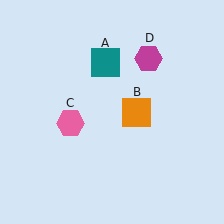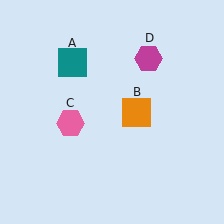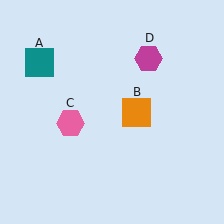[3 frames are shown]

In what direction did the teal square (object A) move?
The teal square (object A) moved left.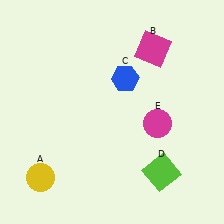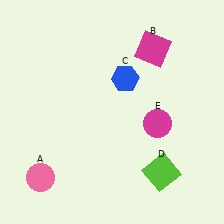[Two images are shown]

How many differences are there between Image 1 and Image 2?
There is 1 difference between the two images.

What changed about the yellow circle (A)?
In Image 1, A is yellow. In Image 2, it changed to pink.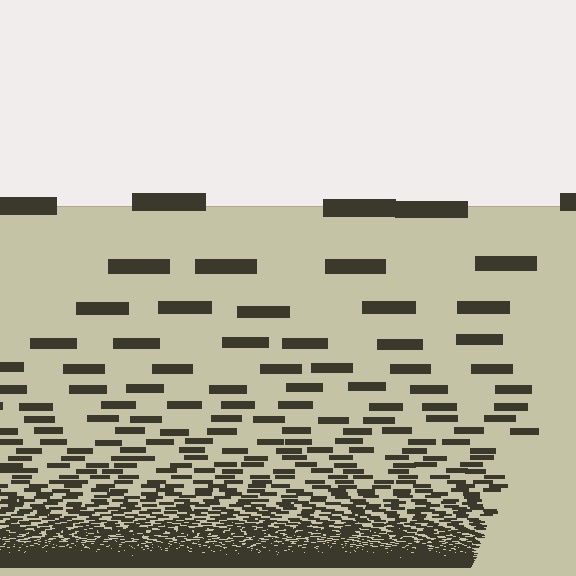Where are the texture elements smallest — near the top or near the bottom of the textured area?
Near the bottom.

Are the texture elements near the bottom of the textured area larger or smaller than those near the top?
Smaller. The gradient is inverted — elements near the bottom are smaller and denser.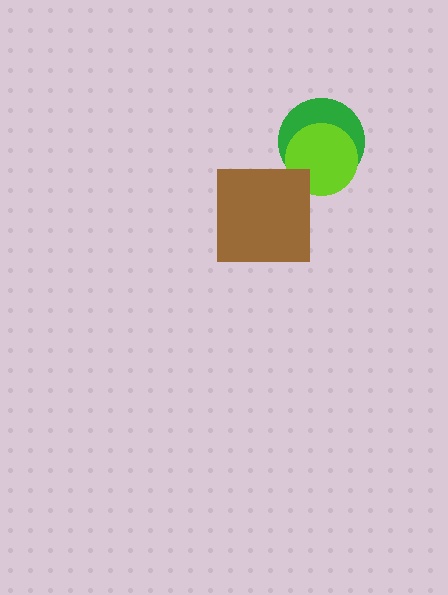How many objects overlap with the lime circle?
1 object overlaps with the lime circle.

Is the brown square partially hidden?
No, no other shape covers it.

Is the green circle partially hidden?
Yes, it is partially covered by another shape.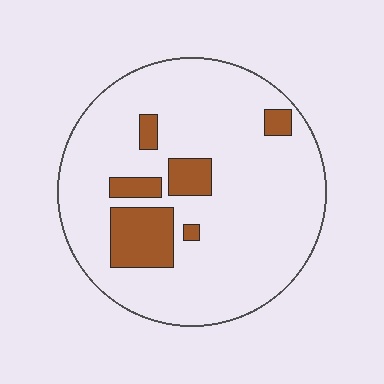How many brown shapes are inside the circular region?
6.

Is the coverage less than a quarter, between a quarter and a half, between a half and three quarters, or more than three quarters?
Less than a quarter.